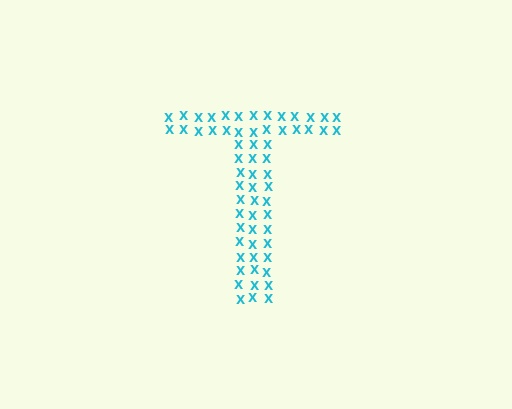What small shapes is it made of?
It is made of small letter X's.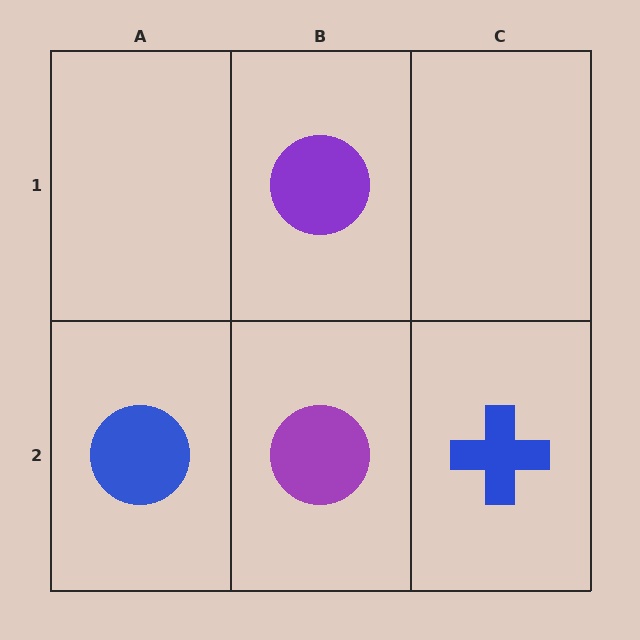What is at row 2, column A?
A blue circle.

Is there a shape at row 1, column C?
No, that cell is empty.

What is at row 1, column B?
A purple circle.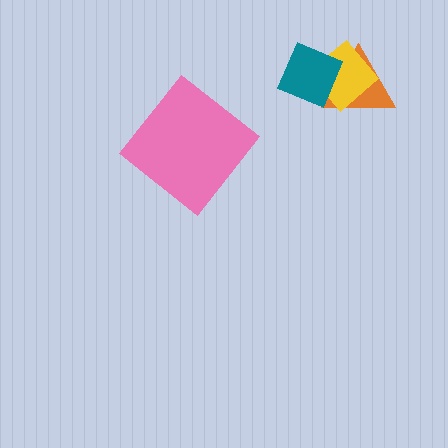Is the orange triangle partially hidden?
Yes, it is partially covered by another shape.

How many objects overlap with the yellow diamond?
2 objects overlap with the yellow diamond.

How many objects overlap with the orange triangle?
2 objects overlap with the orange triangle.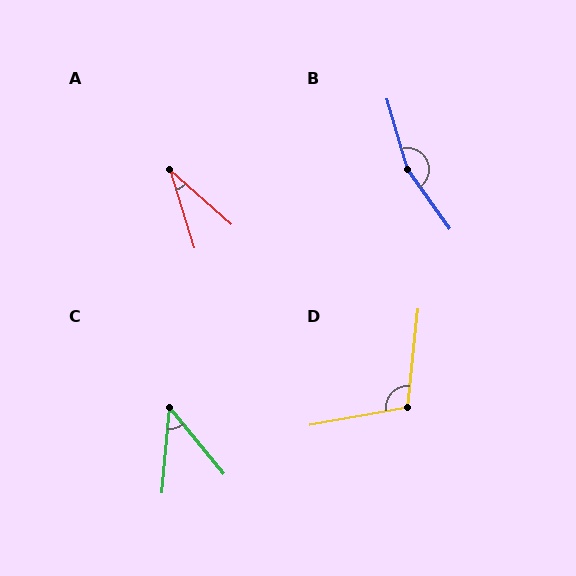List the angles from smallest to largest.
A (31°), C (44°), D (106°), B (161°).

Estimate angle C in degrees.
Approximately 44 degrees.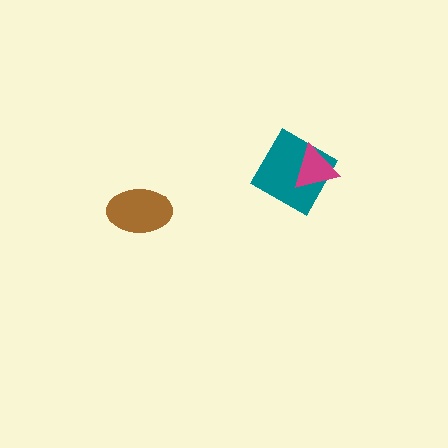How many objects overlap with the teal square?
1 object overlaps with the teal square.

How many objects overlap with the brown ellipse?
0 objects overlap with the brown ellipse.